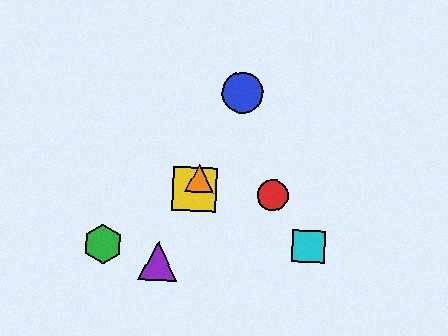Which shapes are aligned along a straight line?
The blue circle, the yellow square, the purple triangle, the orange triangle are aligned along a straight line.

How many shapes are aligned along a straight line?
4 shapes (the blue circle, the yellow square, the purple triangle, the orange triangle) are aligned along a straight line.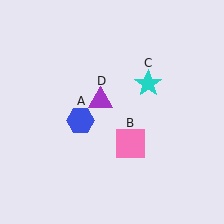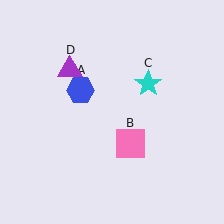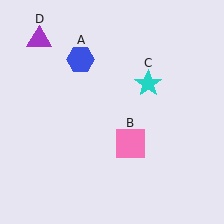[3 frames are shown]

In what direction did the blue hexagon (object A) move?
The blue hexagon (object A) moved up.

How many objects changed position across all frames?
2 objects changed position: blue hexagon (object A), purple triangle (object D).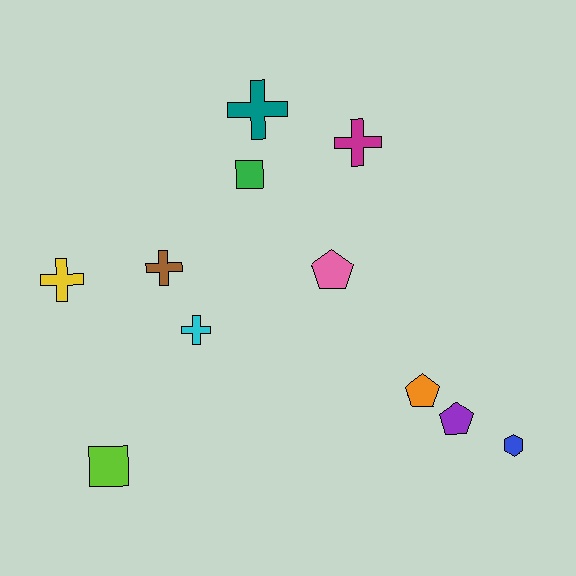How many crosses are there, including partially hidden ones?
There are 5 crosses.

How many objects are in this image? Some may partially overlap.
There are 11 objects.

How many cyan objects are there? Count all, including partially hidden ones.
There is 1 cyan object.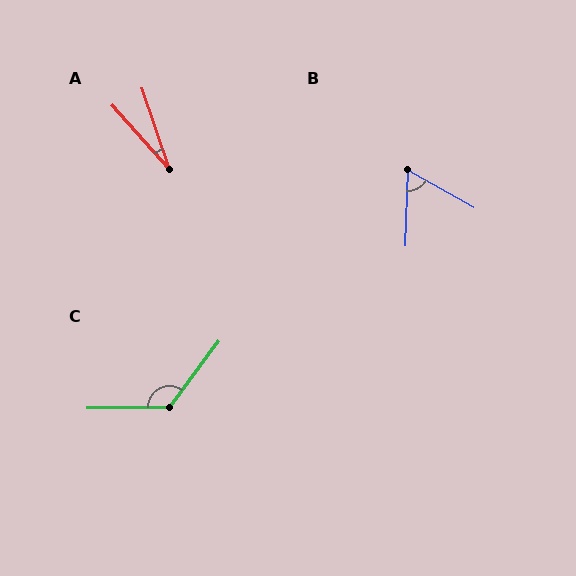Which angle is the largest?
C, at approximately 127 degrees.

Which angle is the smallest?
A, at approximately 23 degrees.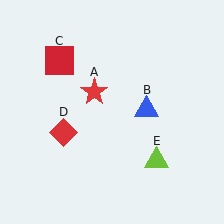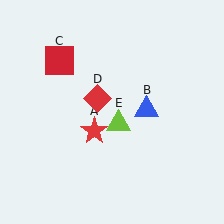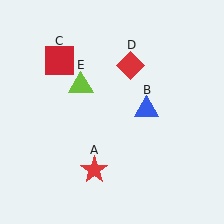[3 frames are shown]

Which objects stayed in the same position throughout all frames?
Blue triangle (object B) and red square (object C) remained stationary.